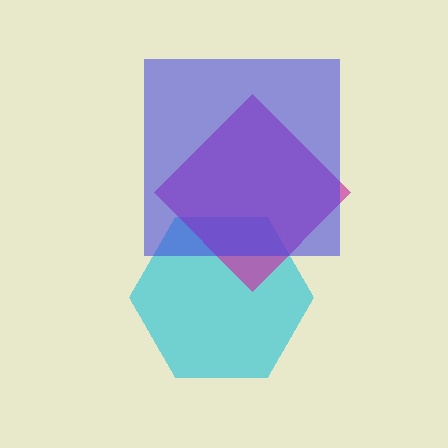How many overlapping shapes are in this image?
There are 3 overlapping shapes in the image.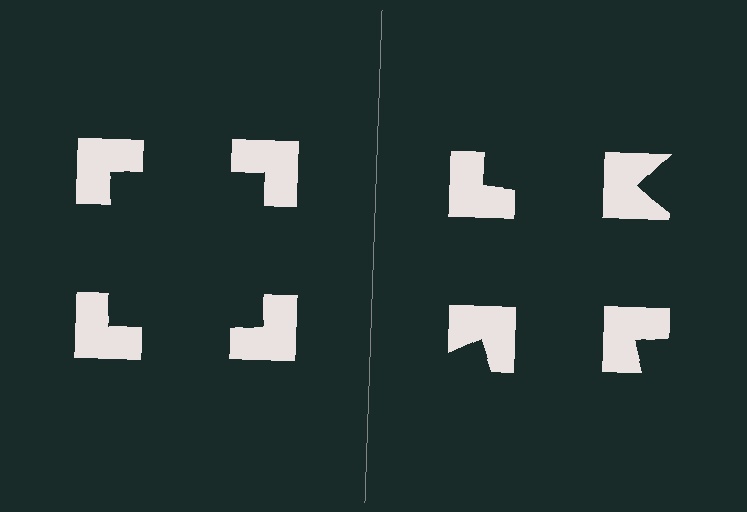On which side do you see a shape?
An illusory square appears on the left side. On the right side the wedge cuts are rotated, so no coherent shape forms.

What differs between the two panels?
The notched squares are positioned identically on both sides; only the wedge orientations differ. On the left they align to a square; on the right they are misaligned.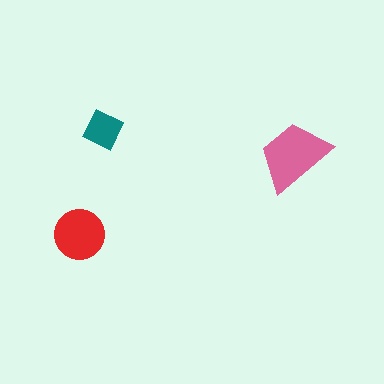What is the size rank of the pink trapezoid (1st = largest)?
1st.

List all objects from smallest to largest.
The teal diamond, the red circle, the pink trapezoid.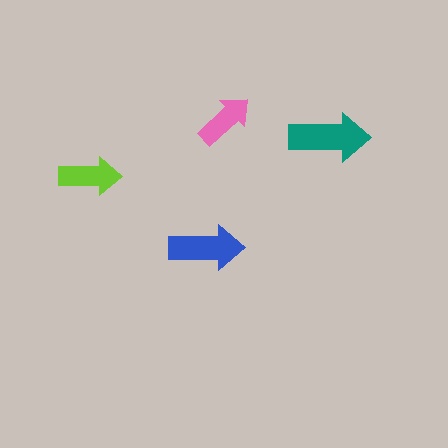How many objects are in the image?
There are 4 objects in the image.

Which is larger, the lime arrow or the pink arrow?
The lime one.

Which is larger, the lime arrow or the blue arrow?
The blue one.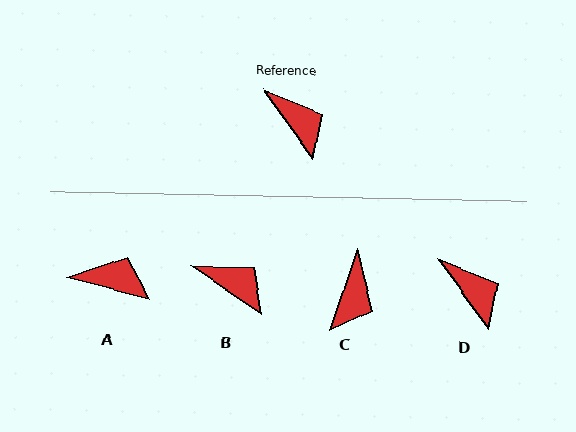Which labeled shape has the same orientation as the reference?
D.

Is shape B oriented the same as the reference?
No, it is off by about 20 degrees.